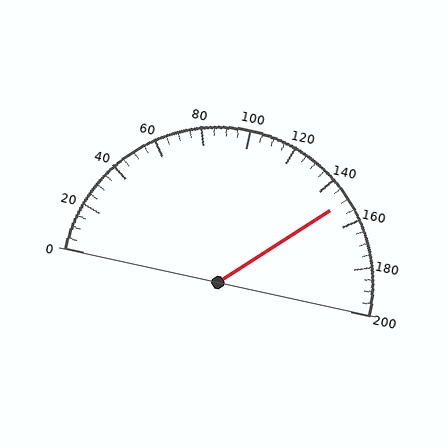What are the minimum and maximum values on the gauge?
The gauge ranges from 0 to 200.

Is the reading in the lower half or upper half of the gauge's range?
The reading is in the upper half of the range (0 to 200).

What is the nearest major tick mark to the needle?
The nearest major tick mark is 160.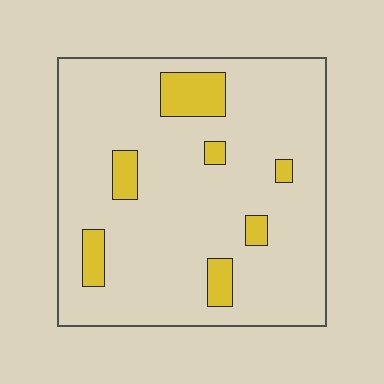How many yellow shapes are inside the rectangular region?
7.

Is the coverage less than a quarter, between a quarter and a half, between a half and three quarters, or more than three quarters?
Less than a quarter.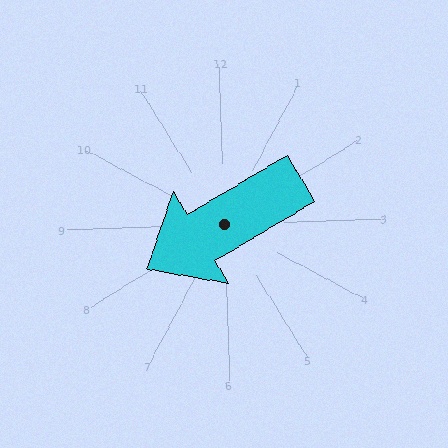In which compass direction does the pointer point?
Southwest.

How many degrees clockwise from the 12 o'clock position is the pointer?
Approximately 241 degrees.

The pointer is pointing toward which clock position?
Roughly 8 o'clock.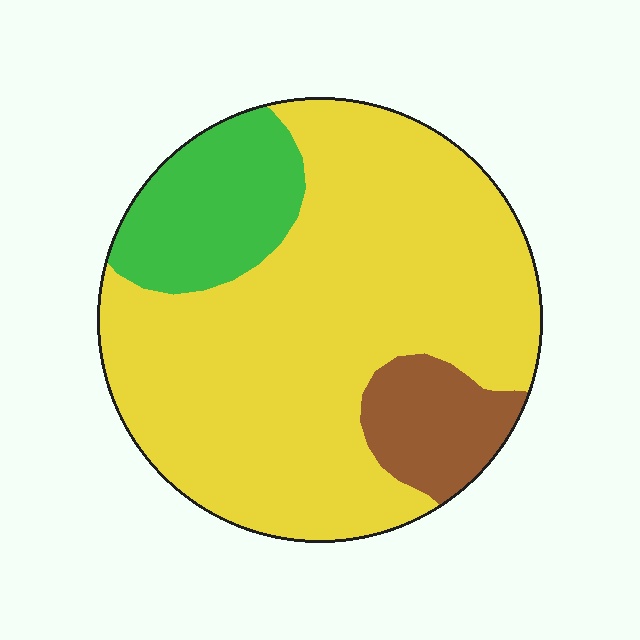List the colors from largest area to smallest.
From largest to smallest: yellow, green, brown.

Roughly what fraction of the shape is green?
Green covers roughly 15% of the shape.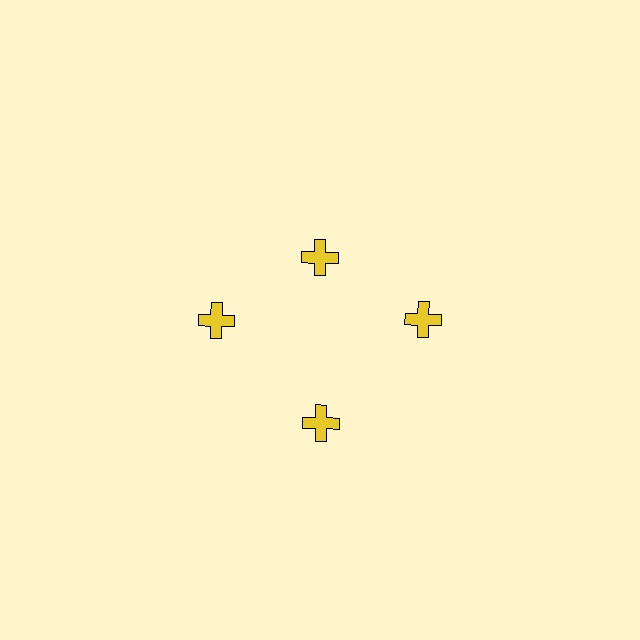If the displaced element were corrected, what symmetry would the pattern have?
It would have 4-fold rotational symmetry — the pattern would map onto itself every 90 degrees.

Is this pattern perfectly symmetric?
No. The 4 yellow crosses are arranged in a ring, but one element near the 12 o'clock position is pulled inward toward the center, breaking the 4-fold rotational symmetry.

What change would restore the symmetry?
The symmetry would be restored by moving it outward, back onto the ring so that all 4 crosses sit at equal angles and equal distance from the center.